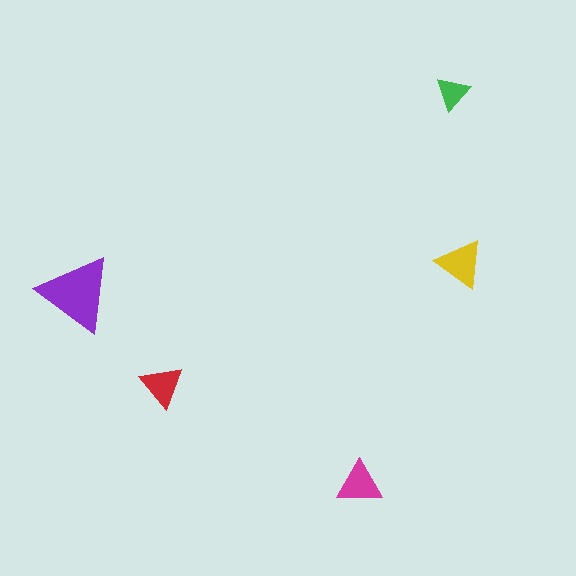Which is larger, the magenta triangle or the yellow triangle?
The yellow one.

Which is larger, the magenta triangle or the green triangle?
The magenta one.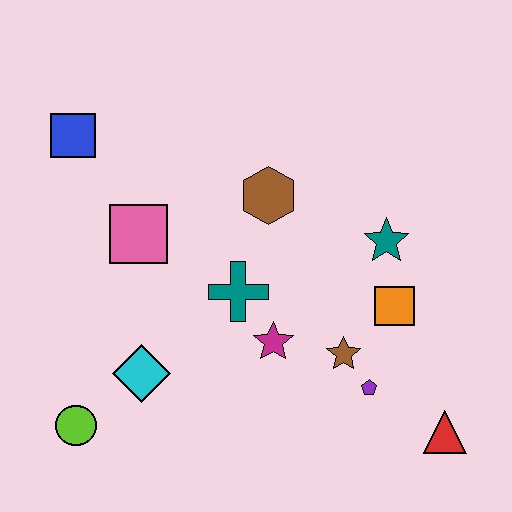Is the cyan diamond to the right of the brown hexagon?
No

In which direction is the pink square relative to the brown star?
The pink square is to the left of the brown star.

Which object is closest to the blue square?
The pink square is closest to the blue square.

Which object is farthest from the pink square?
The red triangle is farthest from the pink square.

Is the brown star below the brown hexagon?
Yes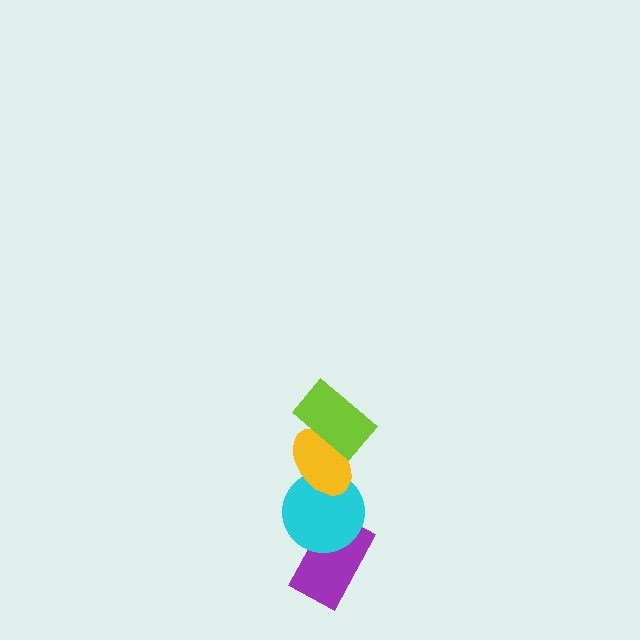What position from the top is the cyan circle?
The cyan circle is 3rd from the top.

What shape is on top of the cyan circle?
The yellow ellipse is on top of the cyan circle.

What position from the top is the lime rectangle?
The lime rectangle is 1st from the top.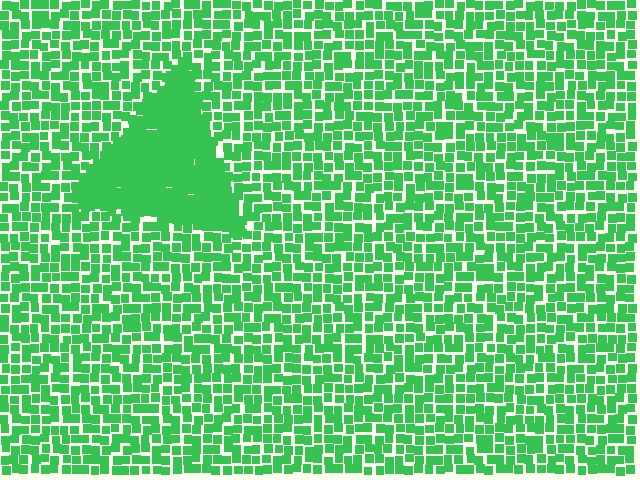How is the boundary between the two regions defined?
The boundary is defined by a change in element density (approximately 2.0x ratio). All elements are the same color, size, and shape.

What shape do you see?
I see a triangle.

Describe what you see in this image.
The image contains small green elements arranged at two different densities. A triangle-shaped region is visible where the elements are more densely packed than the surrounding area.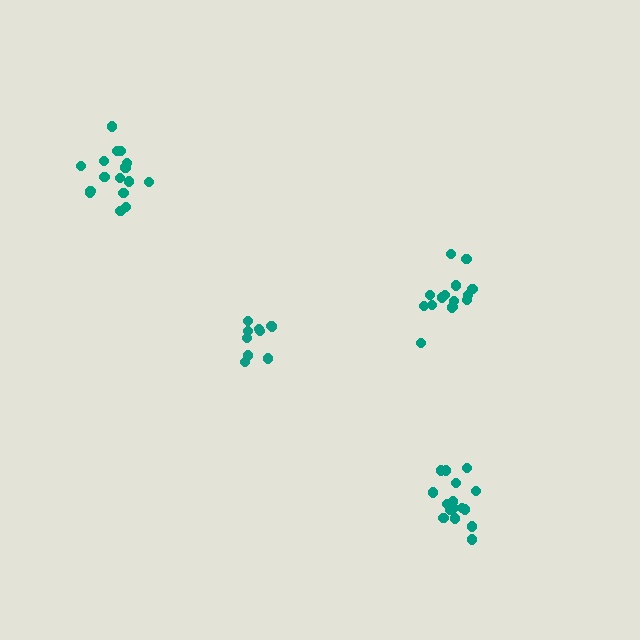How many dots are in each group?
Group 1: 10 dots, Group 2: 16 dots, Group 3: 15 dots, Group 4: 16 dots (57 total).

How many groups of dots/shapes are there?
There are 4 groups.